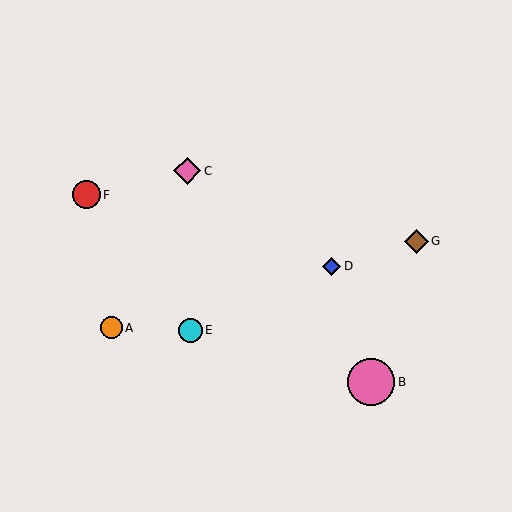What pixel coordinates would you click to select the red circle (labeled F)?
Click at (86, 195) to select the red circle F.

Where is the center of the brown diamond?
The center of the brown diamond is at (416, 241).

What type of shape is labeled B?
Shape B is a pink circle.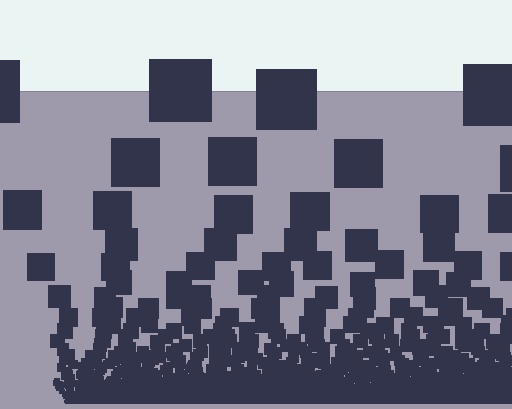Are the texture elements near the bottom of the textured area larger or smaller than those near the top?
Smaller. The gradient is inverted — elements near the bottom are smaller and denser.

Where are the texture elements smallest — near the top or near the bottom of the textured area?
Near the bottom.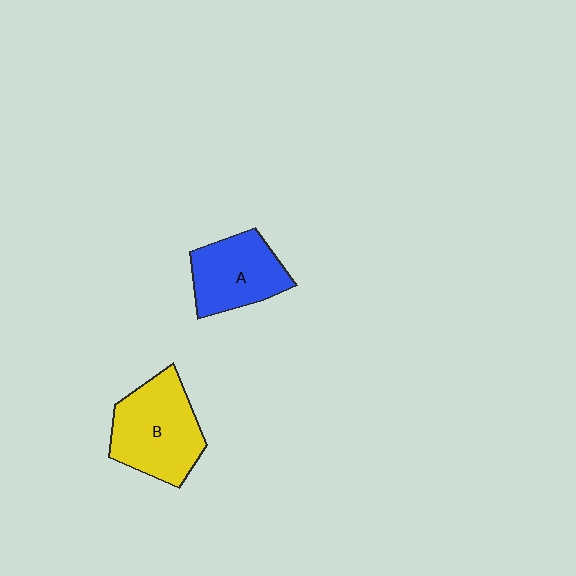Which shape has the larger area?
Shape B (yellow).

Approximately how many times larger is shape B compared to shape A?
Approximately 1.3 times.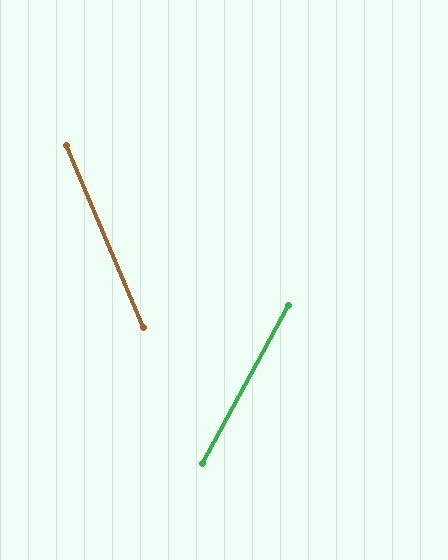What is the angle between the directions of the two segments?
Approximately 51 degrees.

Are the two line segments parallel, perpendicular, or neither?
Neither parallel nor perpendicular — they differ by about 51°.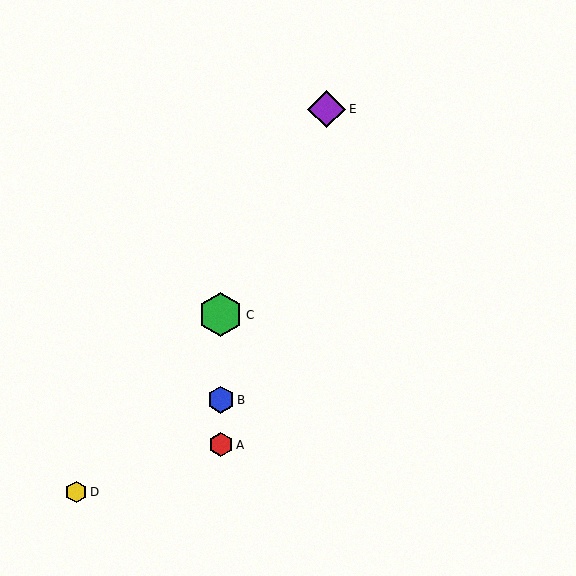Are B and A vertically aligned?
Yes, both are at x≈221.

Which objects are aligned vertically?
Objects A, B, C are aligned vertically.